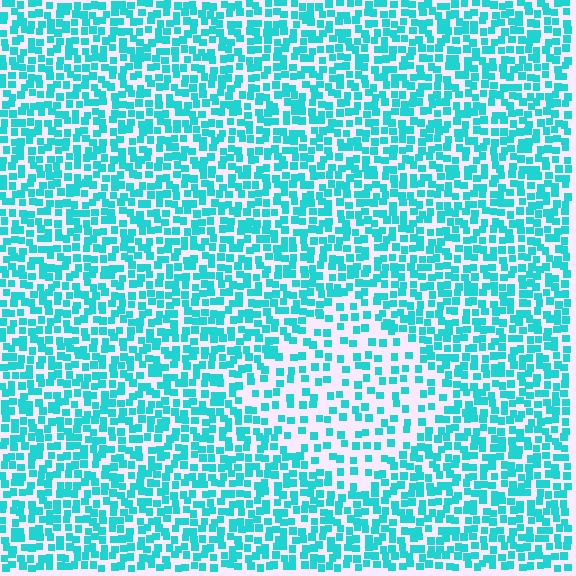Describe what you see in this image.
The image contains small cyan elements arranged at two different densities. A diamond-shaped region is visible where the elements are less densely packed than the surrounding area.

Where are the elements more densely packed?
The elements are more densely packed outside the diamond boundary.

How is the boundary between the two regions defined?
The boundary is defined by a change in element density (approximately 2.0x ratio). All elements are the same color, size, and shape.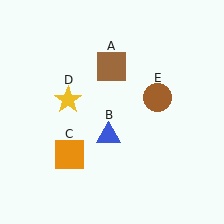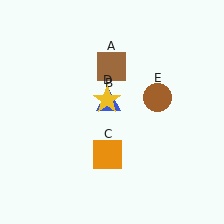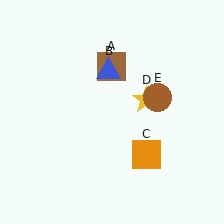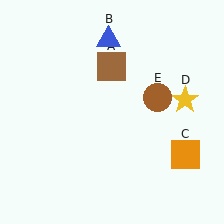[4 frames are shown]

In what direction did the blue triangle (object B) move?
The blue triangle (object B) moved up.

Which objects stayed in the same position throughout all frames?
Brown square (object A) and brown circle (object E) remained stationary.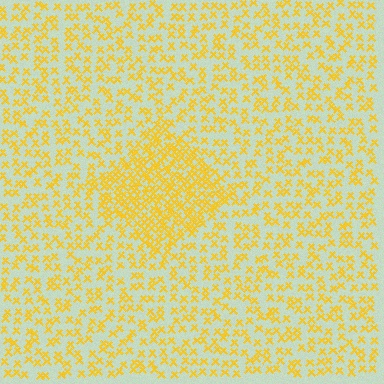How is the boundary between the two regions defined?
The boundary is defined by a change in element density (approximately 2.2x ratio). All elements are the same color, size, and shape.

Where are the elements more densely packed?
The elements are more densely packed inside the diamond boundary.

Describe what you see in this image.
The image contains small yellow elements arranged at two different densities. A diamond-shaped region is visible where the elements are more densely packed than the surrounding area.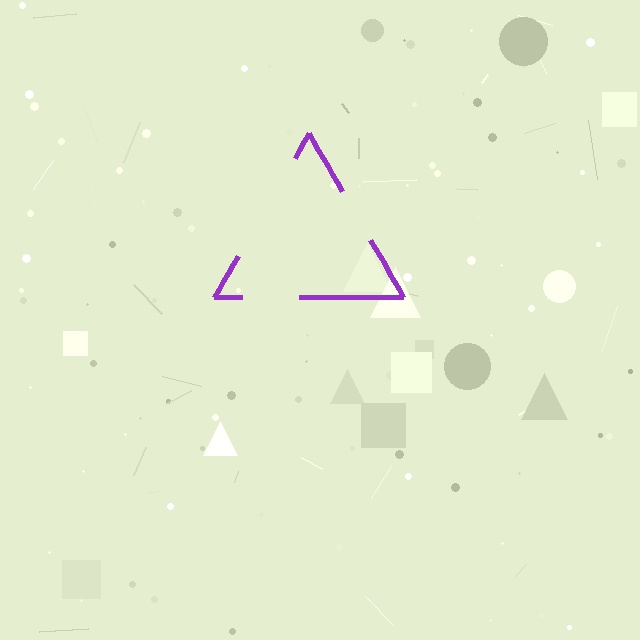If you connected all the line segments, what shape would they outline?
They would outline a triangle.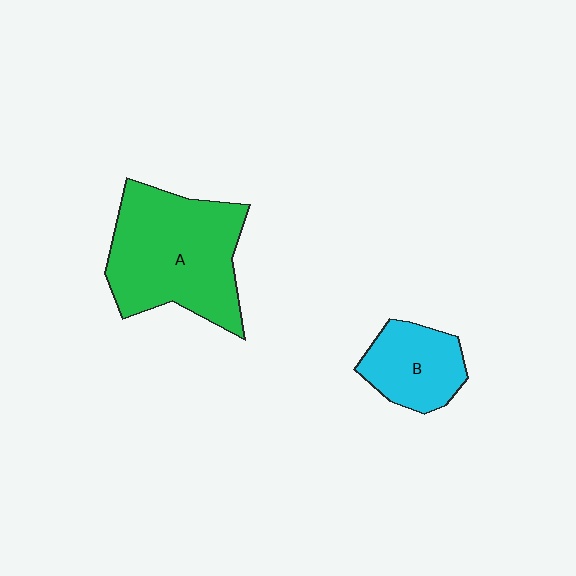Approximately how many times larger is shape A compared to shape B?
Approximately 2.1 times.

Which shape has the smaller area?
Shape B (cyan).